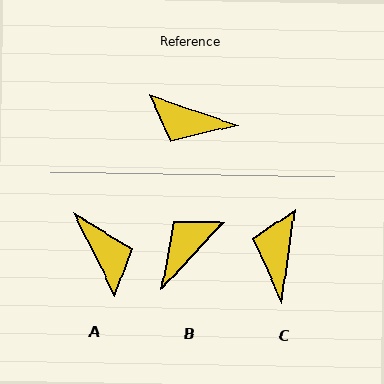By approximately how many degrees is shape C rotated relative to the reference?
Approximately 80 degrees clockwise.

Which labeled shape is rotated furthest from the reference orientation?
A, about 135 degrees away.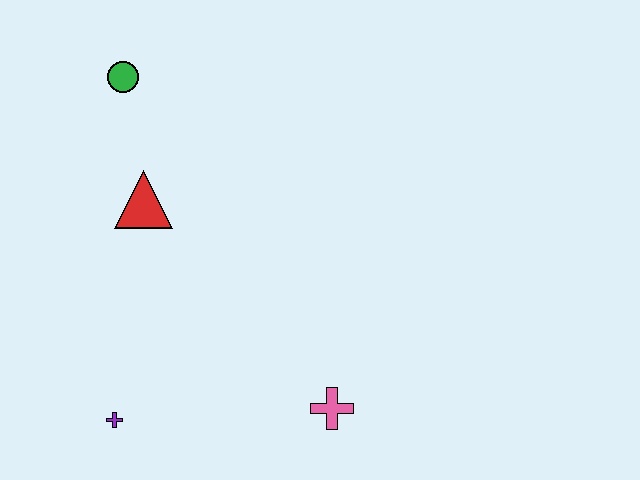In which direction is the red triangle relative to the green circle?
The red triangle is below the green circle.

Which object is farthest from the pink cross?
The green circle is farthest from the pink cross.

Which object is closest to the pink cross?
The purple cross is closest to the pink cross.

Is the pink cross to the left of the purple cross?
No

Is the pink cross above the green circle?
No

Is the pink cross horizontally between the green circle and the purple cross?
No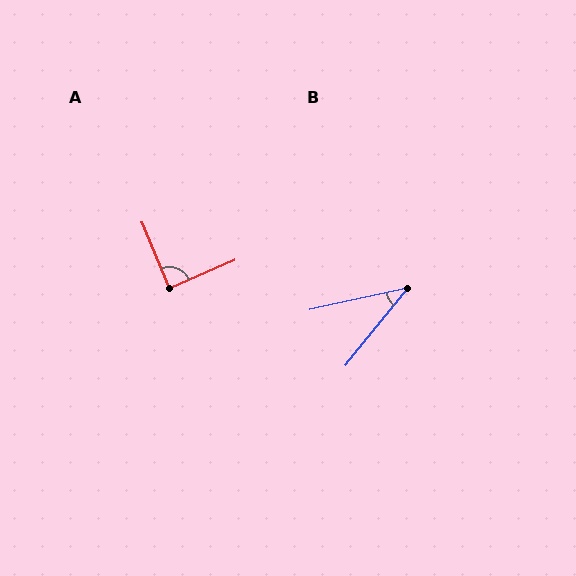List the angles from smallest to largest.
B (39°), A (89°).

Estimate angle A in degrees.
Approximately 89 degrees.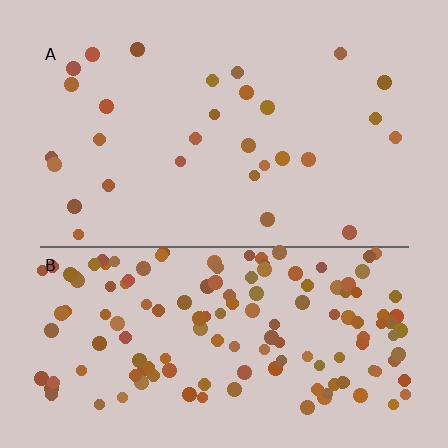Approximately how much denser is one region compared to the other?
Approximately 5.0× — region B over region A.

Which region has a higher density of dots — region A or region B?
B (the bottom).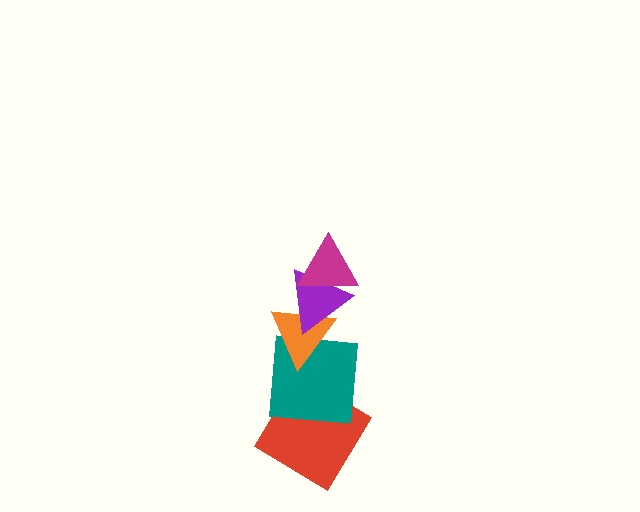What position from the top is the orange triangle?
The orange triangle is 3rd from the top.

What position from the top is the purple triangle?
The purple triangle is 2nd from the top.